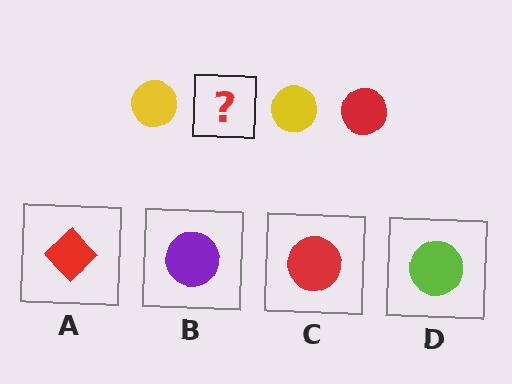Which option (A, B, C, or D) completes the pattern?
C.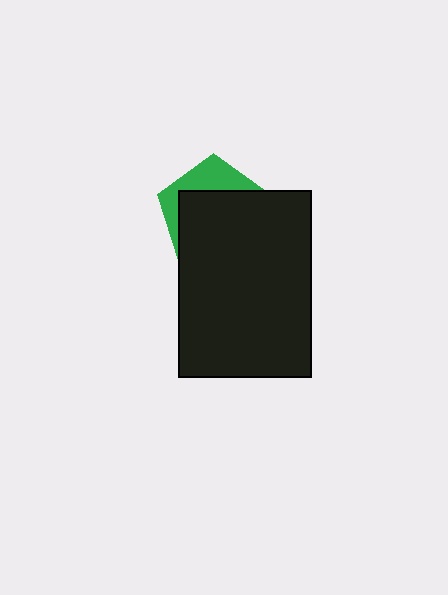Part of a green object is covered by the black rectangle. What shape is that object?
It is a pentagon.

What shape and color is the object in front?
The object in front is a black rectangle.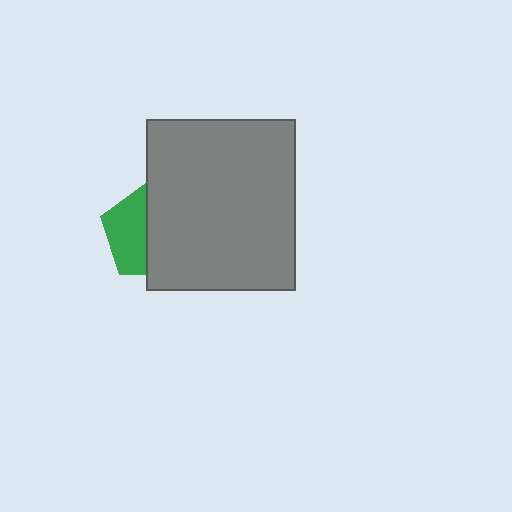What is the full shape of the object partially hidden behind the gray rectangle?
The partially hidden object is a green pentagon.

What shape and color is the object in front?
The object in front is a gray rectangle.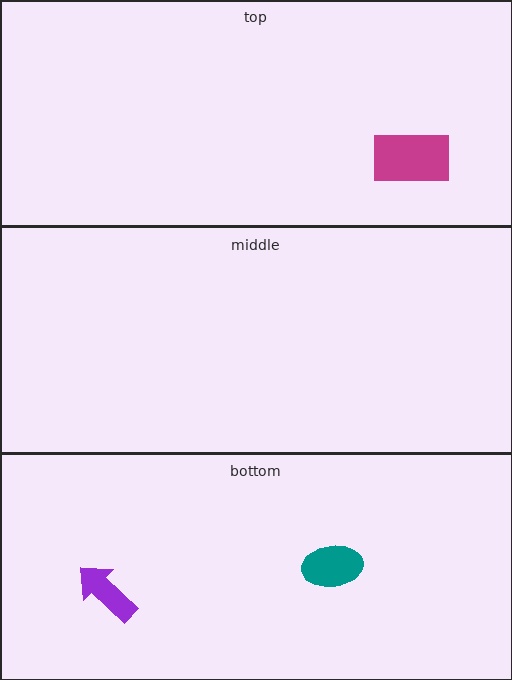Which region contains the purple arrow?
The bottom region.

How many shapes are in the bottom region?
2.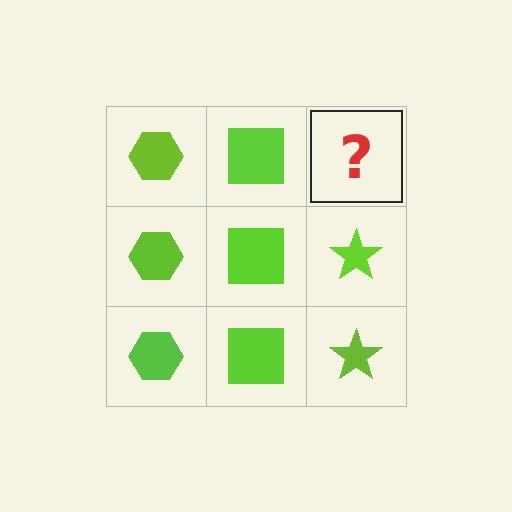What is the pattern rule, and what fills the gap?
The rule is that each column has a consistent shape. The gap should be filled with a lime star.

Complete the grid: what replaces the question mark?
The question mark should be replaced with a lime star.